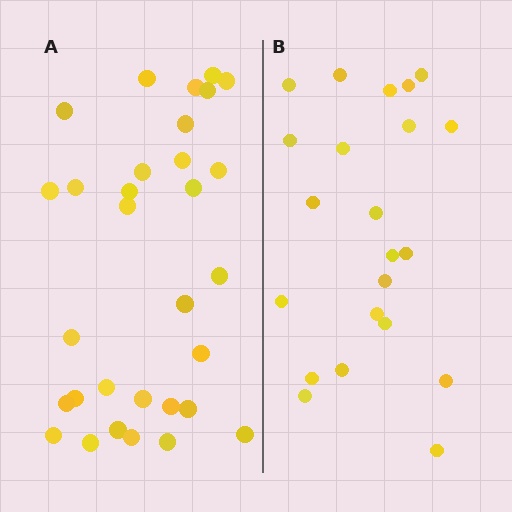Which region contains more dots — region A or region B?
Region A (the left region) has more dots.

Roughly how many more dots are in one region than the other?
Region A has roughly 8 or so more dots than region B.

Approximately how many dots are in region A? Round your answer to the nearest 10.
About 30 dots. (The exact count is 31, which rounds to 30.)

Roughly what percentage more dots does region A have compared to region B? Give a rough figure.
About 40% more.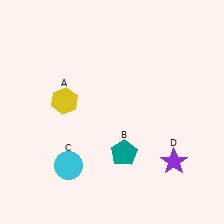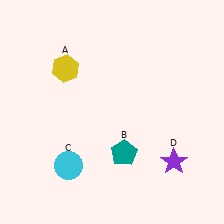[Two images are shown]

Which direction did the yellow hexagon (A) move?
The yellow hexagon (A) moved up.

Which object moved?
The yellow hexagon (A) moved up.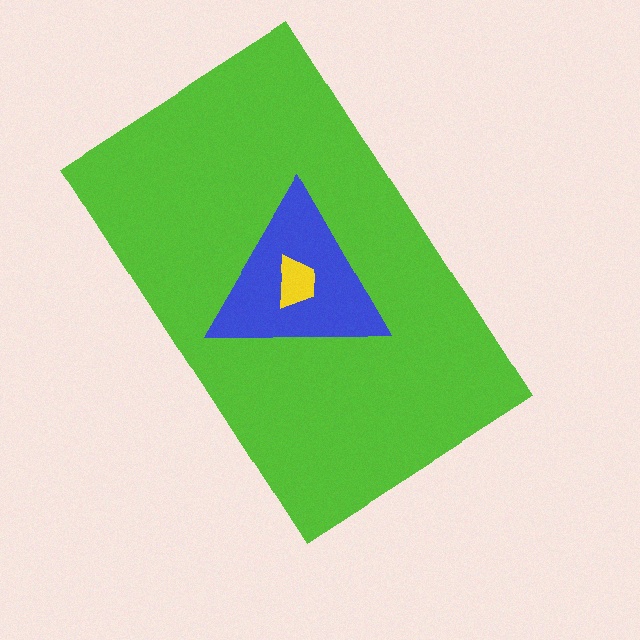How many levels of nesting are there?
3.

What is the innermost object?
The yellow trapezoid.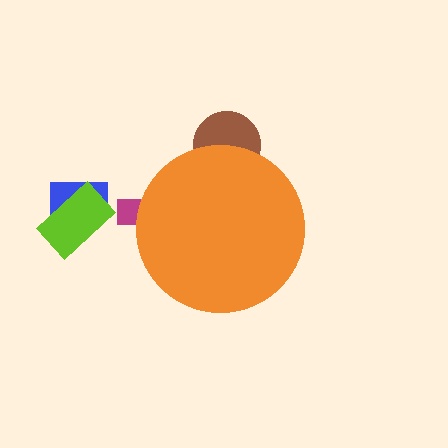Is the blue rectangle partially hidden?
No, the blue rectangle is fully visible.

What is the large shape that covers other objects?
An orange circle.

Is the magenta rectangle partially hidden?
Yes, the magenta rectangle is partially hidden behind the orange circle.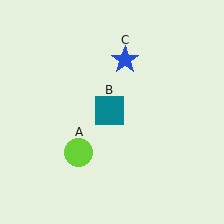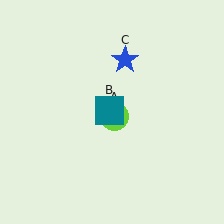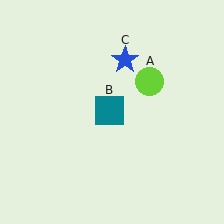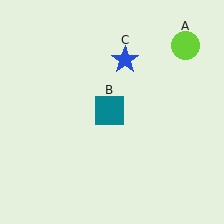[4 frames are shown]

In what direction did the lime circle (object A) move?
The lime circle (object A) moved up and to the right.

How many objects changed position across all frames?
1 object changed position: lime circle (object A).